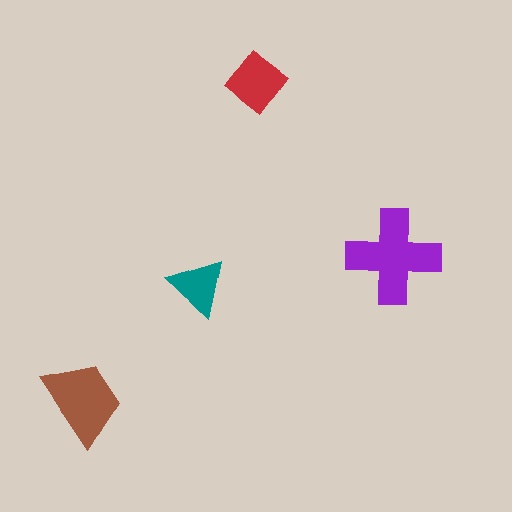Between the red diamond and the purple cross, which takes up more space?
The purple cross.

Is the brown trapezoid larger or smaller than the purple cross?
Smaller.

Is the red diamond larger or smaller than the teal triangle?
Larger.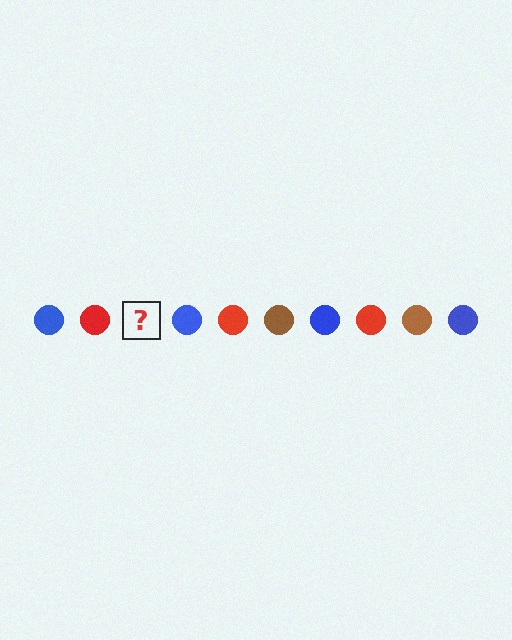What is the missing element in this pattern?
The missing element is a brown circle.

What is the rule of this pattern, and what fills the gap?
The rule is that the pattern cycles through blue, red, brown circles. The gap should be filled with a brown circle.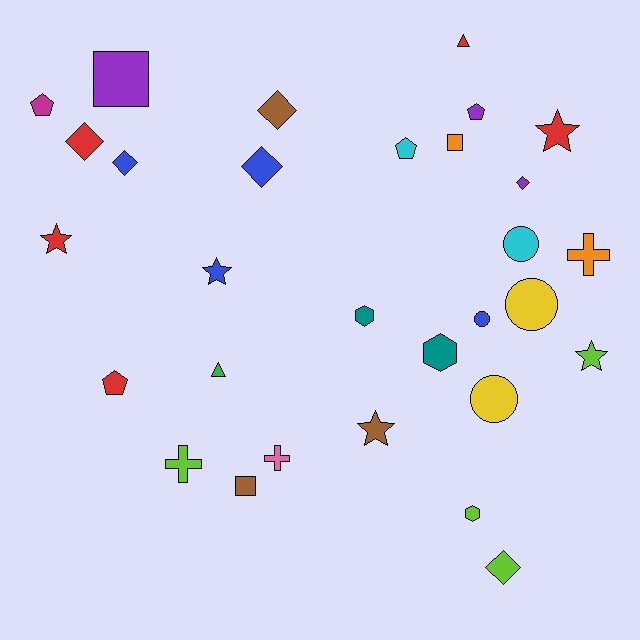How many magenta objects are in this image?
There is 1 magenta object.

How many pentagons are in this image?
There are 4 pentagons.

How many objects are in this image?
There are 30 objects.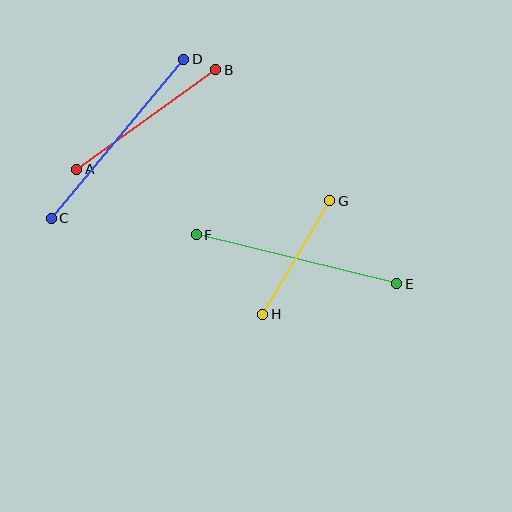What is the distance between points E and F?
The distance is approximately 206 pixels.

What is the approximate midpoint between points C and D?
The midpoint is at approximately (117, 139) pixels.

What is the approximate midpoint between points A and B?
The midpoint is at approximately (146, 119) pixels.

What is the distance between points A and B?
The distance is approximately 171 pixels.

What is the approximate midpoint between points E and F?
The midpoint is at approximately (296, 259) pixels.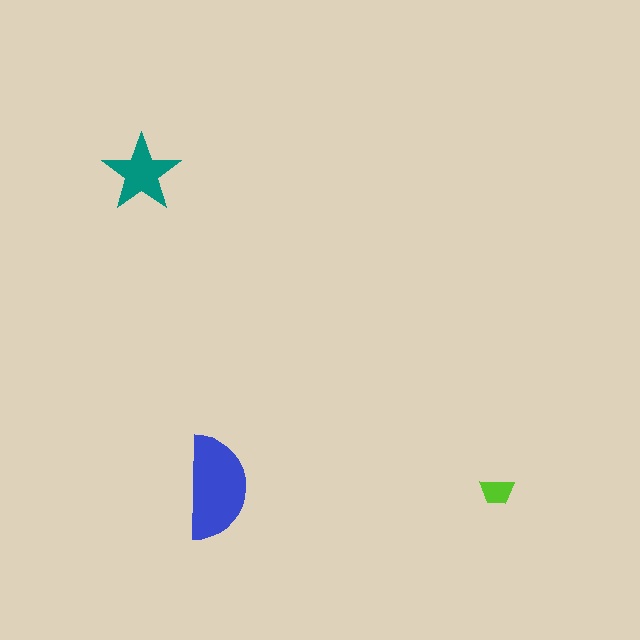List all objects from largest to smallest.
The blue semicircle, the teal star, the lime trapezoid.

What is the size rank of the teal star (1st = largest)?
2nd.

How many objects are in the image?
There are 3 objects in the image.